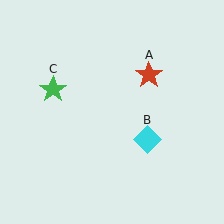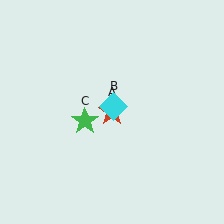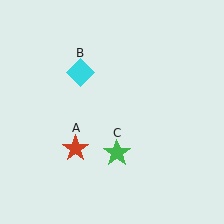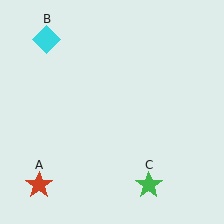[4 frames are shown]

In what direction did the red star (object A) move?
The red star (object A) moved down and to the left.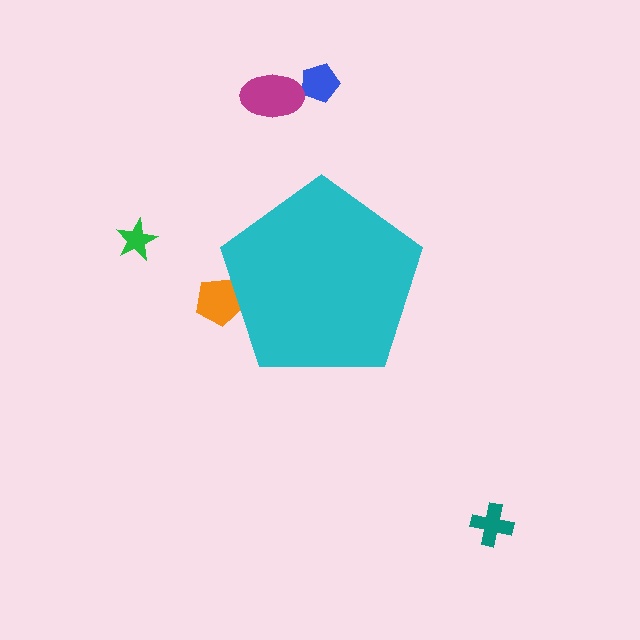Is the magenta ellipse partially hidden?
No, the magenta ellipse is fully visible.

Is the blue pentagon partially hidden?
No, the blue pentagon is fully visible.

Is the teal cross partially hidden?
No, the teal cross is fully visible.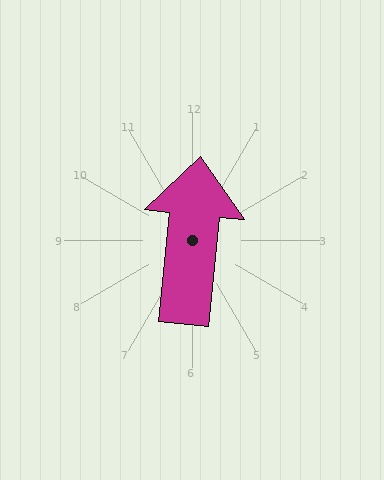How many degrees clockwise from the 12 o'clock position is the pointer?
Approximately 6 degrees.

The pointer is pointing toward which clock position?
Roughly 12 o'clock.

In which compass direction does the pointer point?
North.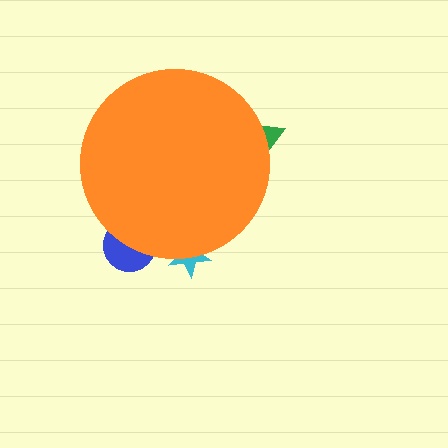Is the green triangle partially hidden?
Yes, the green triangle is partially hidden behind the orange circle.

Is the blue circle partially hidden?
Yes, the blue circle is partially hidden behind the orange circle.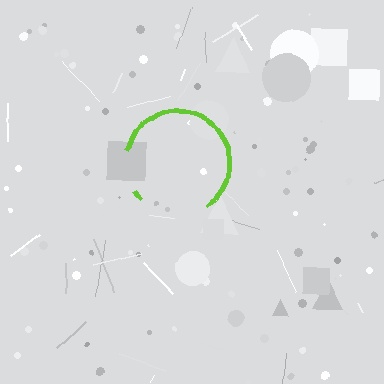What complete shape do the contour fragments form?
The contour fragments form a circle.